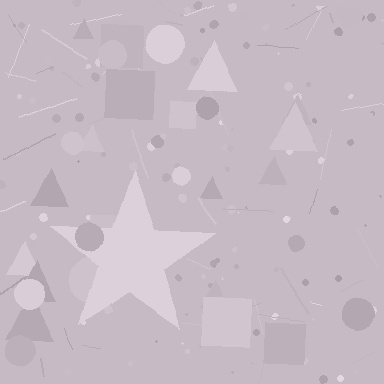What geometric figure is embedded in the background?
A star is embedded in the background.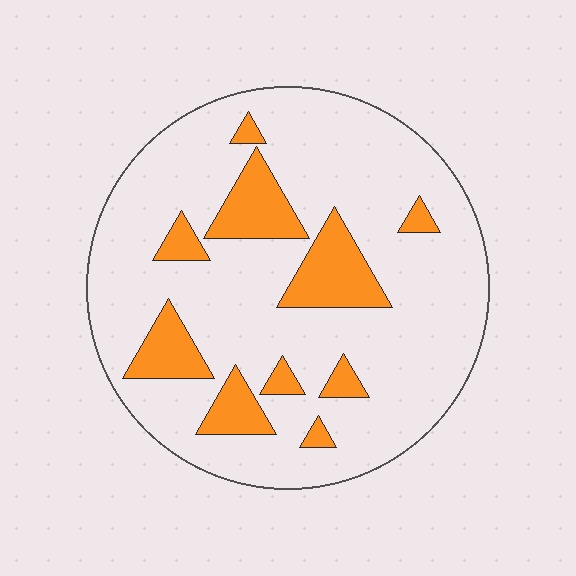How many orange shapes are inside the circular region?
10.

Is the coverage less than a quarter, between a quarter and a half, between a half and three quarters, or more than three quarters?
Less than a quarter.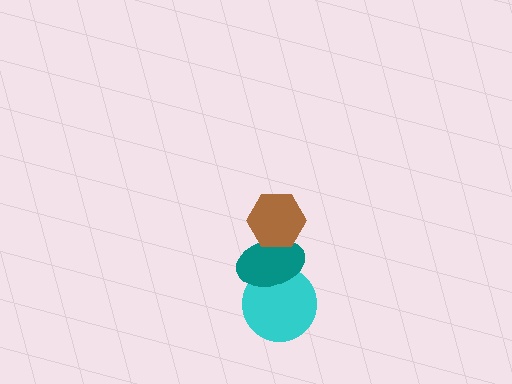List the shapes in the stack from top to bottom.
From top to bottom: the brown hexagon, the teal ellipse, the cyan circle.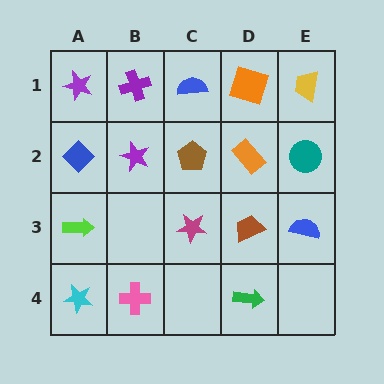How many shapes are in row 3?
4 shapes.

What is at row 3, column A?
A lime arrow.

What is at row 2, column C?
A brown pentagon.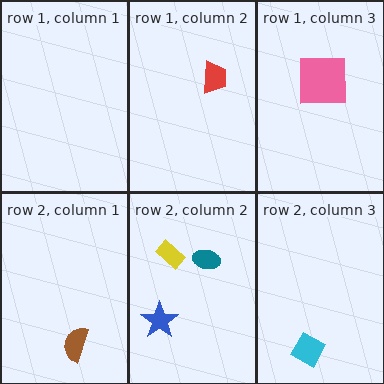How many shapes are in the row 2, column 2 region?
3.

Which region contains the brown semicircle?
The row 2, column 1 region.